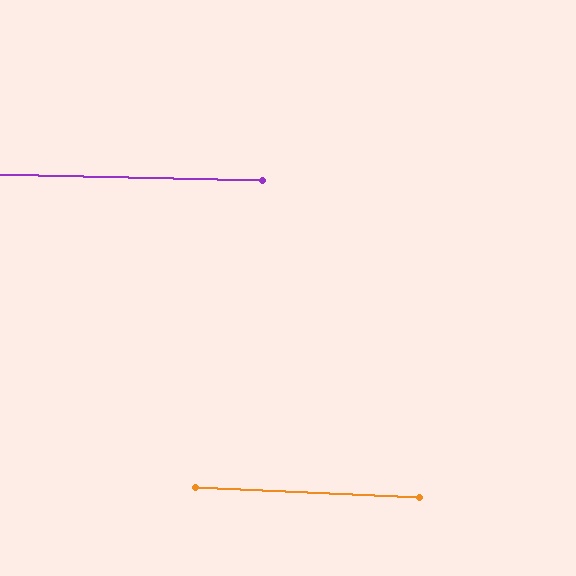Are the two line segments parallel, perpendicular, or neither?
Parallel — their directions differ by only 1.3°.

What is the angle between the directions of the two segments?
Approximately 1 degree.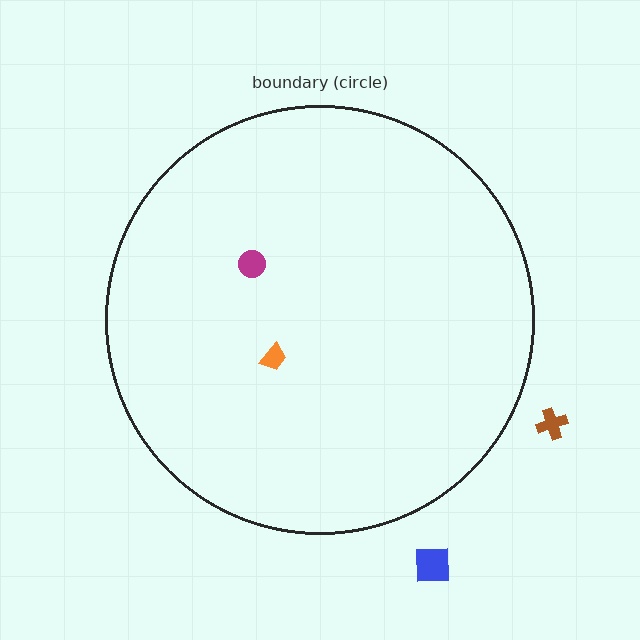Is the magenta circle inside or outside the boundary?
Inside.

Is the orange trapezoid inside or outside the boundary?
Inside.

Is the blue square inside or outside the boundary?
Outside.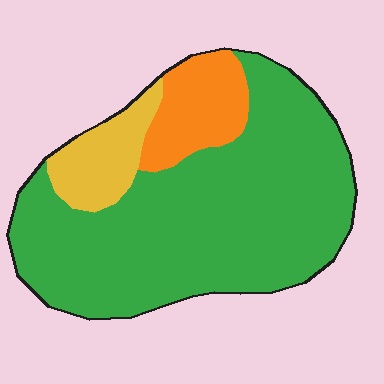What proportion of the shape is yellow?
Yellow takes up less than a sixth of the shape.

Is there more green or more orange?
Green.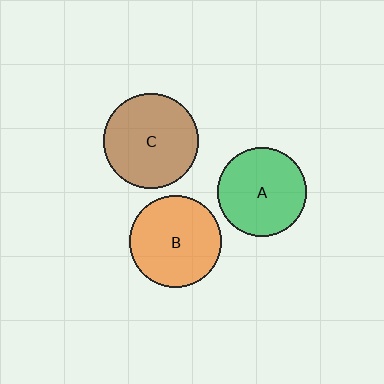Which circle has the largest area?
Circle C (brown).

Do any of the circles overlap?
No, none of the circles overlap.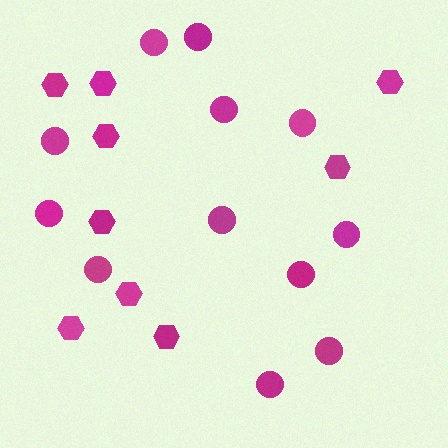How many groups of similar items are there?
There are 2 groups: one group of circles (12) and one group of hexagons (9).